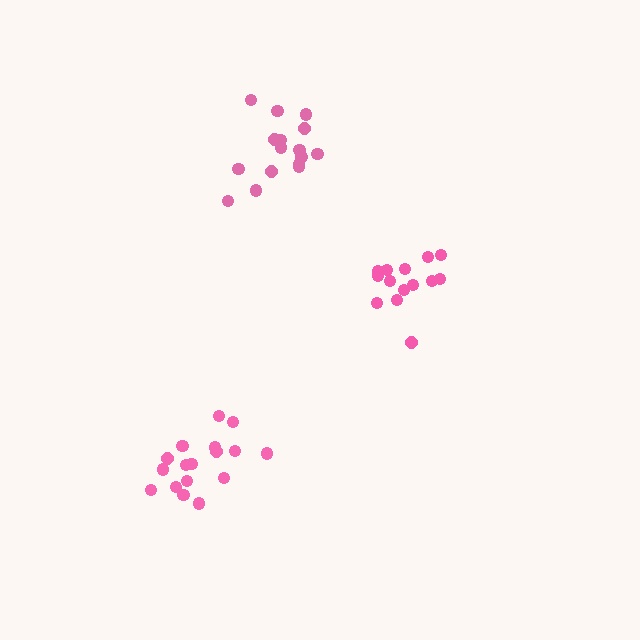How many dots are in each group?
Group 1: 16 dots, Group 2: 17 dots, Group 3: 14 dots (47 total).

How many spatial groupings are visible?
There are 3 spatial groupings.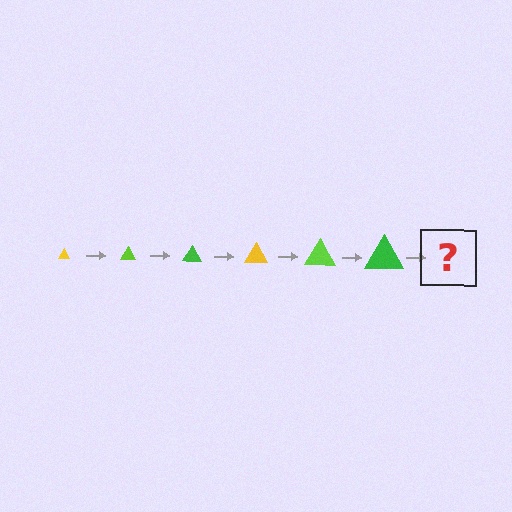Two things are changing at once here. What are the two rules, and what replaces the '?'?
The two rules are that the triangle grows larger each step and the color cycles through yellow, lime, and green. The '?' should be a yellow triangle, larger than the previous one.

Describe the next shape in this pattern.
It should be a yellow triangle, larger than the previous one.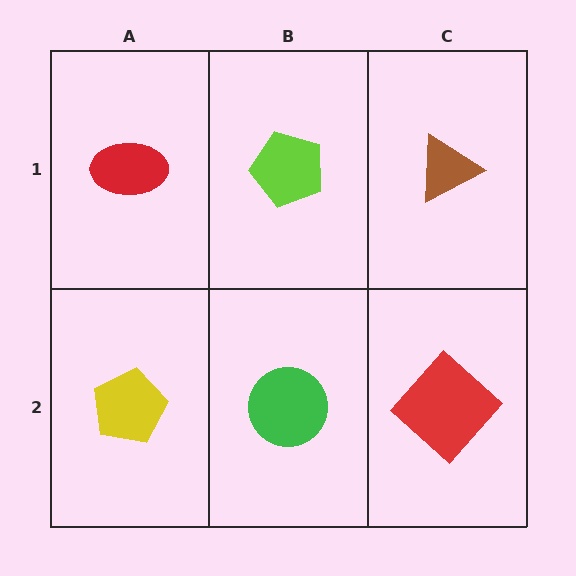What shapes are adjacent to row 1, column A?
A yellow pentagon (row 2, column A), a lime pentagon (row 1, column B).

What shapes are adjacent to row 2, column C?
A brown triangle (row 1, column C), a green circle (row 2, column B).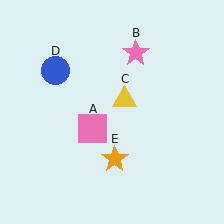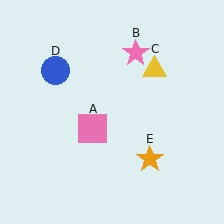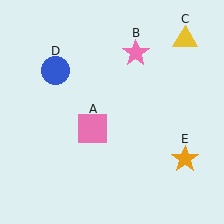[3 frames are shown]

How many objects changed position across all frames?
2 objects changed position: yellow triangle (object C), orange star (object E).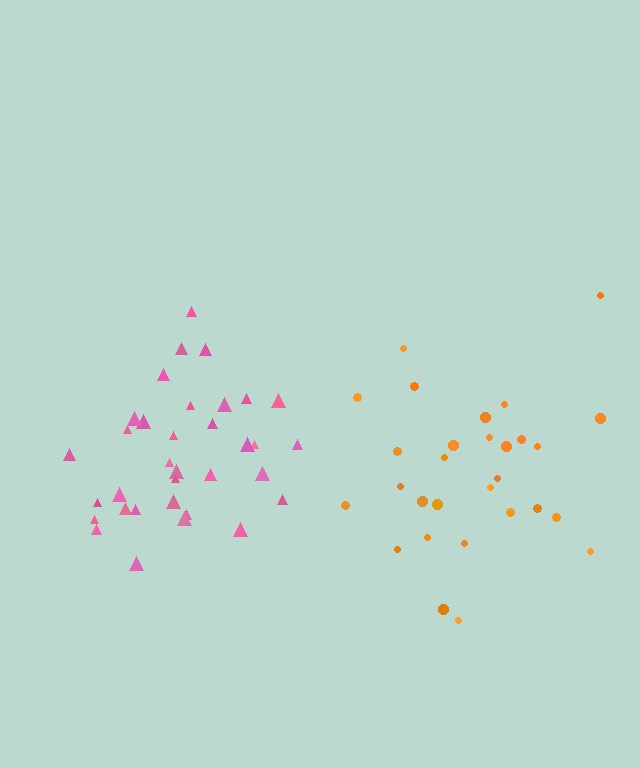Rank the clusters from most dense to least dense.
pink, orange.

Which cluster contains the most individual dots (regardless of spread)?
Pink (34).